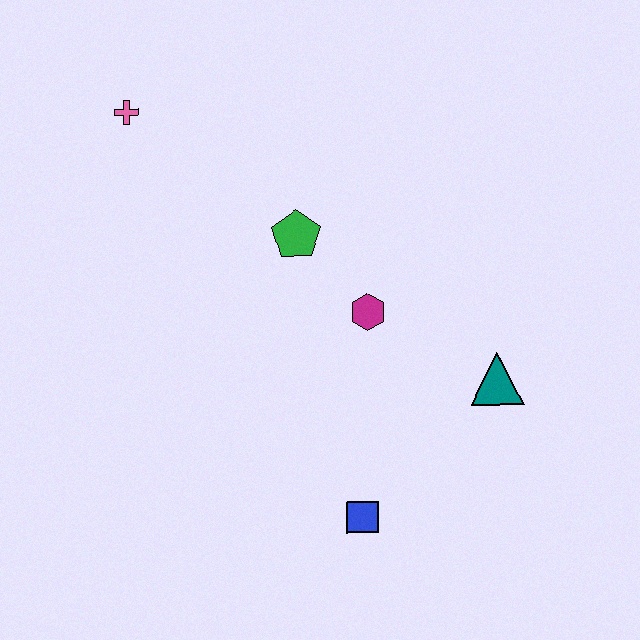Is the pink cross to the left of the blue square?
Yes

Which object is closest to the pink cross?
The green pentagon is closest to the pink cross.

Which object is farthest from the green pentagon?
The blue square is farthest from the green pentagon.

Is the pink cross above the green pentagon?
Yes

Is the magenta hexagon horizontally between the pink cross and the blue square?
No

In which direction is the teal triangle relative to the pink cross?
The teal triangle is to the right of the pink cross.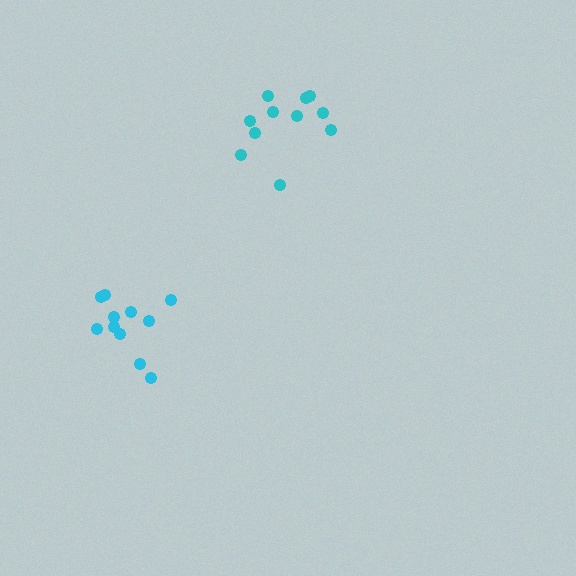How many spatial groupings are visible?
There are 2 spatial groupings.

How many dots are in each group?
Group 1: 11 dots, Group 2: 11 dots (22 total).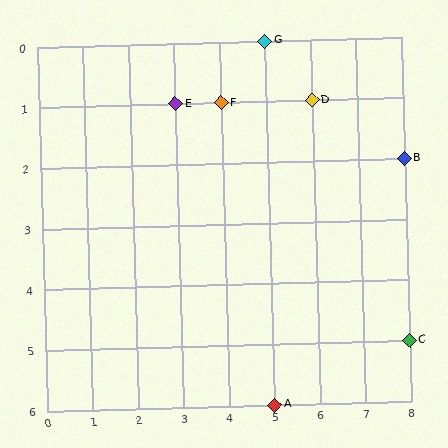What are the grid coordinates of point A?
Point A is at grid coordinates (5, 6).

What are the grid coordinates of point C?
Point C is at grid coordinates (8, 5).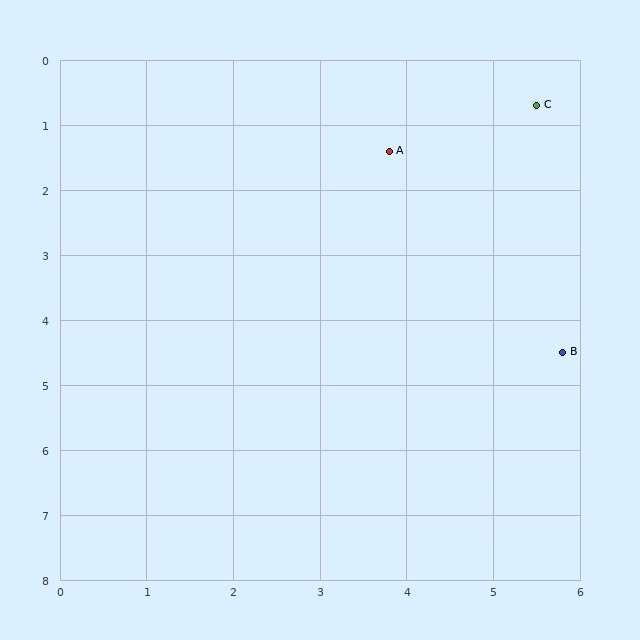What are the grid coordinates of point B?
Point B is at approximately (5.8, 4.5).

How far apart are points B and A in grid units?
Points B and A are about 3.7 grid units apart.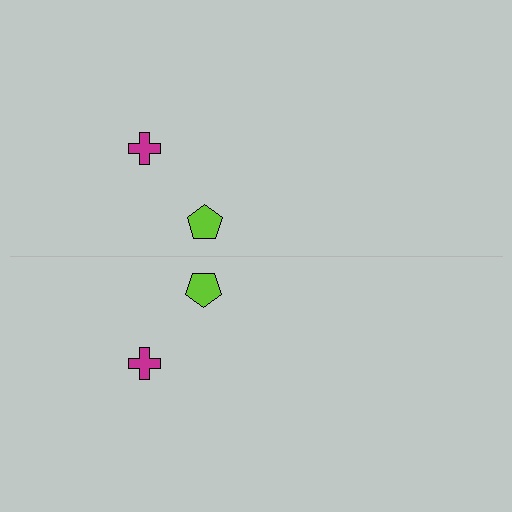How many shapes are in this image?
There are 4 shapes in this image.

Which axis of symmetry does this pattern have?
The pattern has a horizontal axis of symmetry running through the center of the image.